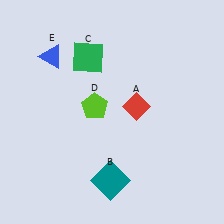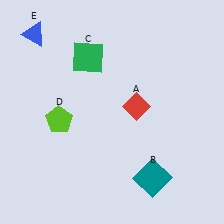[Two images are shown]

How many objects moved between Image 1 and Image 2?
3 objects moved between the two images.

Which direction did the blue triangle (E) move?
The blue triangle (E) moved up.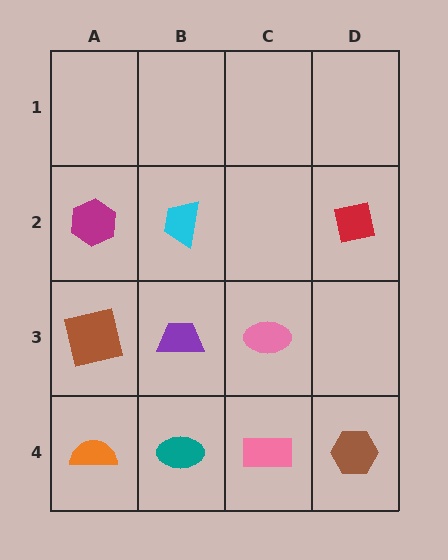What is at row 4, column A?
An orange semicircle.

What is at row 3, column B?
A purple trapezoid.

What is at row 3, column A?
A brown square.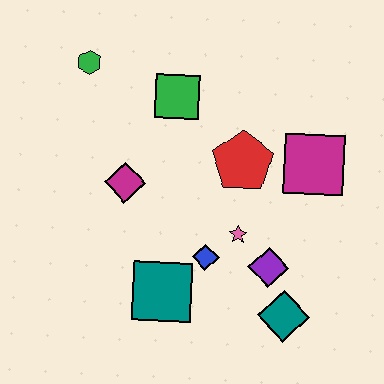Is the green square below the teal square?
No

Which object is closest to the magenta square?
The red pentagon is closest to the magenta square.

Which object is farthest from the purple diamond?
The green hexagon is farthest from the purple diamond.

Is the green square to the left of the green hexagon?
No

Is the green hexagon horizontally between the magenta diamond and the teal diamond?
No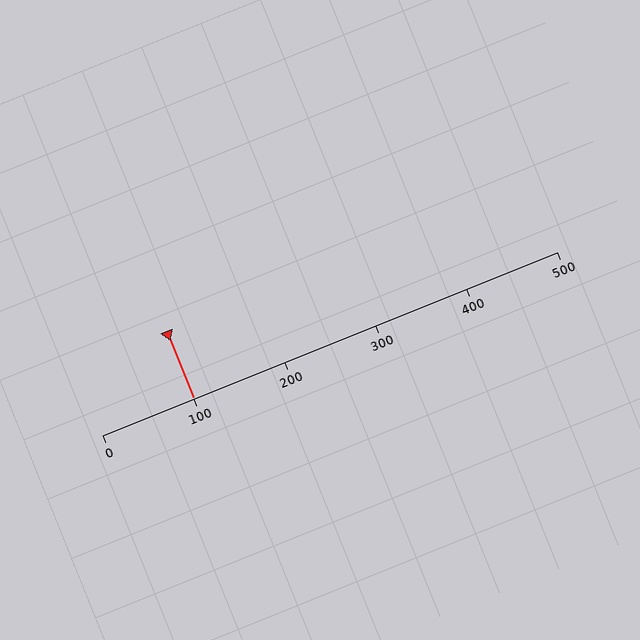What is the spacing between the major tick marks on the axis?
The major ticks are spaced 100 apart.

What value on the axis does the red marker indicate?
The marker indicates approximately 100.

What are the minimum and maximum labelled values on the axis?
The axis runs from 0 to 500.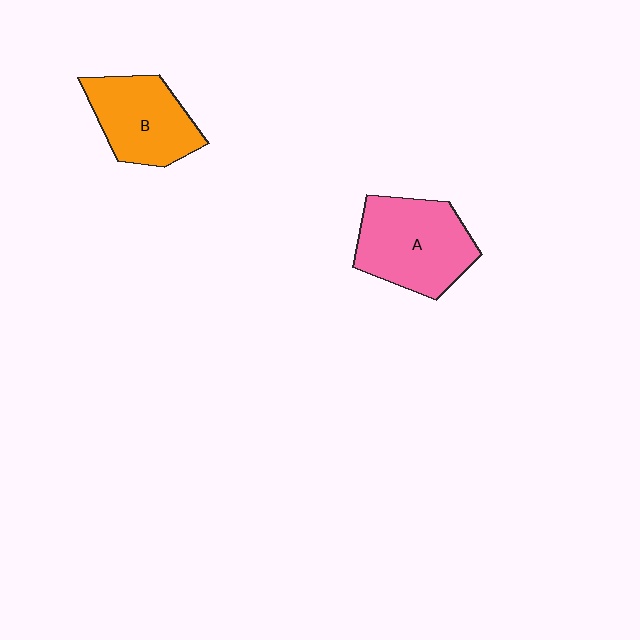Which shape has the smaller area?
Shape B (orange).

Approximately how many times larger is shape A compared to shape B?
Approximately 1.2 times.